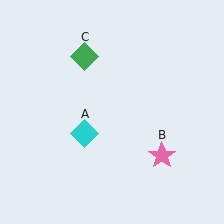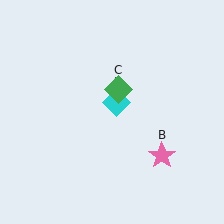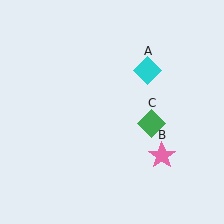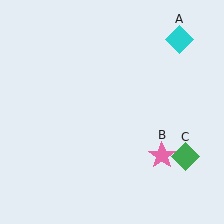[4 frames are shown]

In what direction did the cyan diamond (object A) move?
The cyan diamond (object A) moved up and to the right.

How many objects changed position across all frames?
2 objects changed position: cyan diamond (object A), green diamond (object C).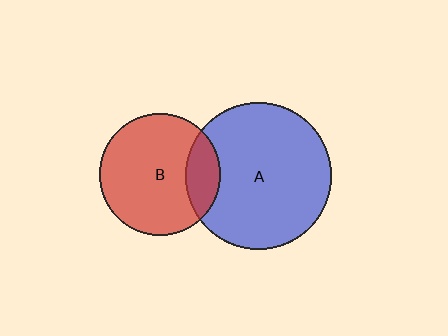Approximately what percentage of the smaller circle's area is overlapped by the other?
Approximately 20%.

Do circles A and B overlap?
Yes.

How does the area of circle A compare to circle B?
Approximately 1.4 times.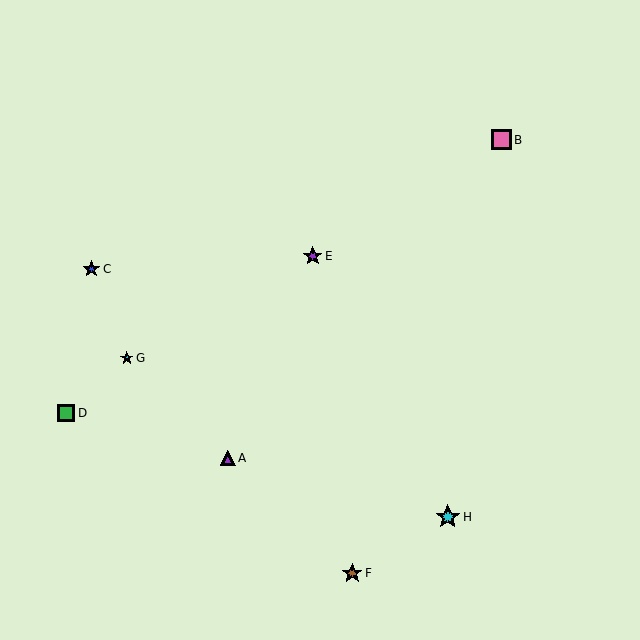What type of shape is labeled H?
Shape H is a cyan star.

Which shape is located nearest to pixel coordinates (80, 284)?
The blue star (labeled C) at (91, 269) is nearest to that location.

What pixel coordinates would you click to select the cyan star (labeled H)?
Click at (448, 517) to select the cyan star H.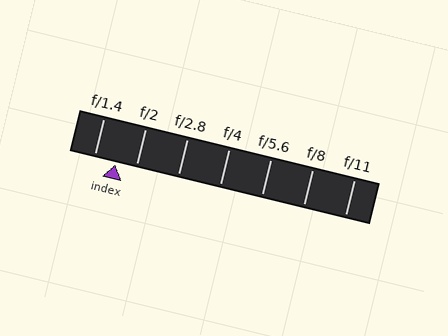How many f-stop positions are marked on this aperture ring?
There are 7 f-stop positions marked.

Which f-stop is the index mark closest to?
The index mark is closest to f/2.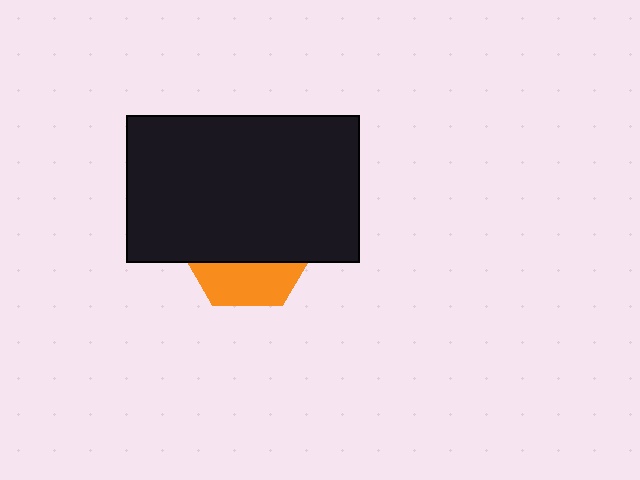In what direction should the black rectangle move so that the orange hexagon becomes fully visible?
The black rectangle should move up. That is the shortest direction to clear the overlap and leave the orange hexagon fully visible.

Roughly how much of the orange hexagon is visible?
A small part of it is visible (roughly 31%).